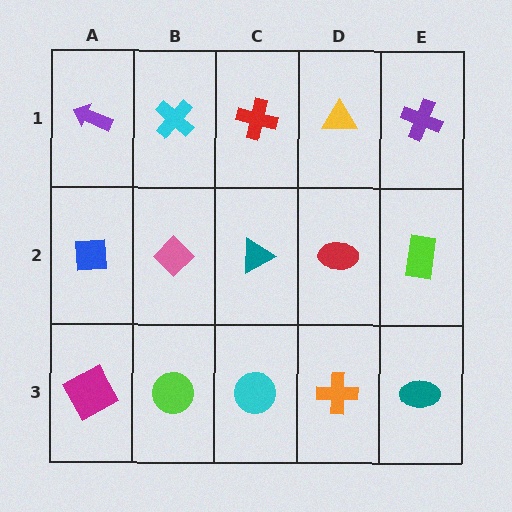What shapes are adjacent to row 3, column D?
A red ellipse (row 2, column D), a cyan circle (row 3, column C), a teal ellipse (row 3, column E).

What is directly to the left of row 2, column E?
A red ellipse.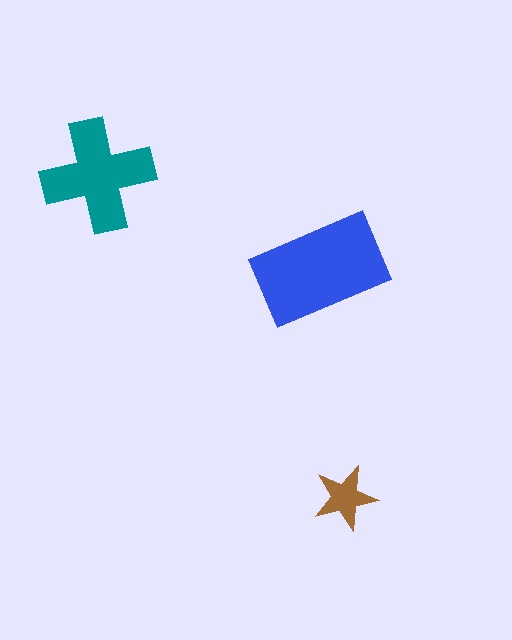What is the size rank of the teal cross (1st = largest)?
2nd.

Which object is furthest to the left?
The teal cross is leftmost.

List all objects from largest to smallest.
The blue rectangle, the teal cross, the brown star.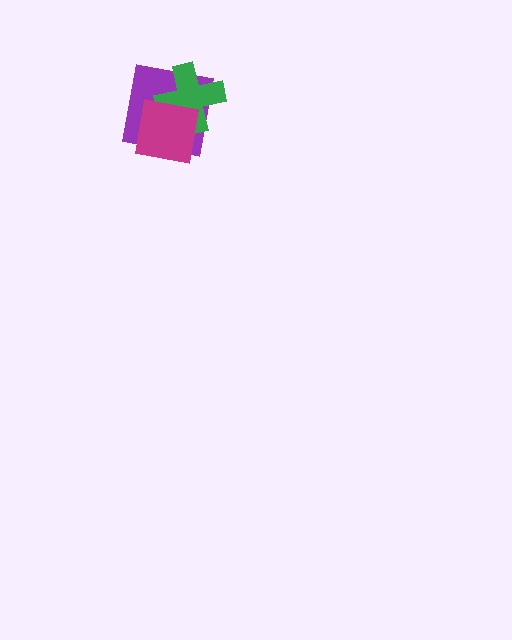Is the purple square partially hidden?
Yes, it is partially covered by another shape.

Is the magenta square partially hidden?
No, no other shape covers it.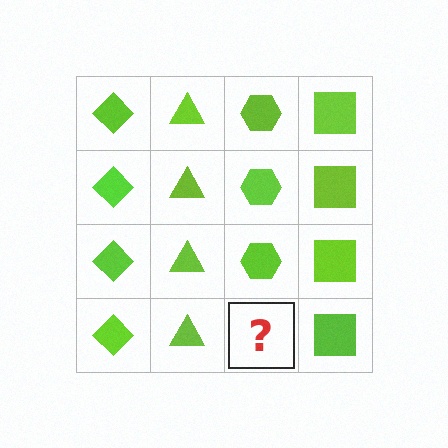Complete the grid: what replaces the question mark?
The question mark should be replaced with a lime hexagon.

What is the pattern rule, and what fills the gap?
The rule is that each column has a consistent shape. The gap should be filled with a lime hexagon.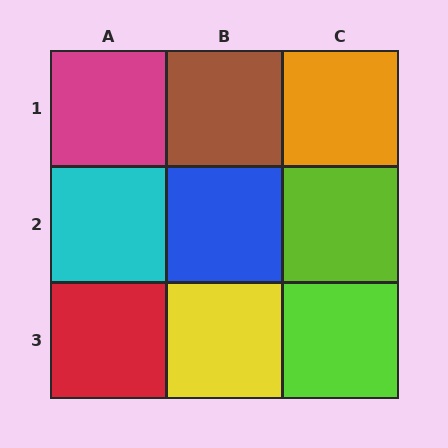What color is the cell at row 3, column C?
Lime.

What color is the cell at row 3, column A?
Red.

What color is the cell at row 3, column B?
Yellow.